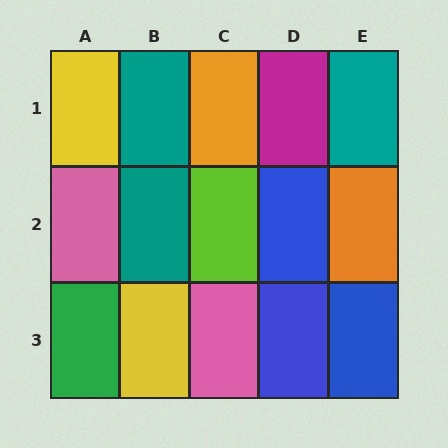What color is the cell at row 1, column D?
Magenta.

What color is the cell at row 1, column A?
Yellow.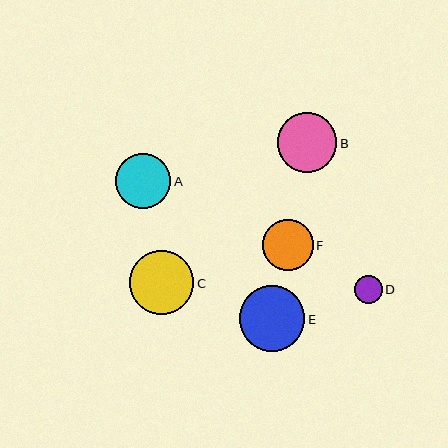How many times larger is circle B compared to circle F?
Circle B is approximately 1.2 times the size of circle F.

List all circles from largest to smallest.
From largest to smallest: E, C, B, A, F, D.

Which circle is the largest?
Circle E is the largest with a size of approximately 65 pixels.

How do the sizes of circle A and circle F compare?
Circle A and circle F are approximately the same size.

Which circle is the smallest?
Circle D is the smallest with a size of approximately 28 pixels.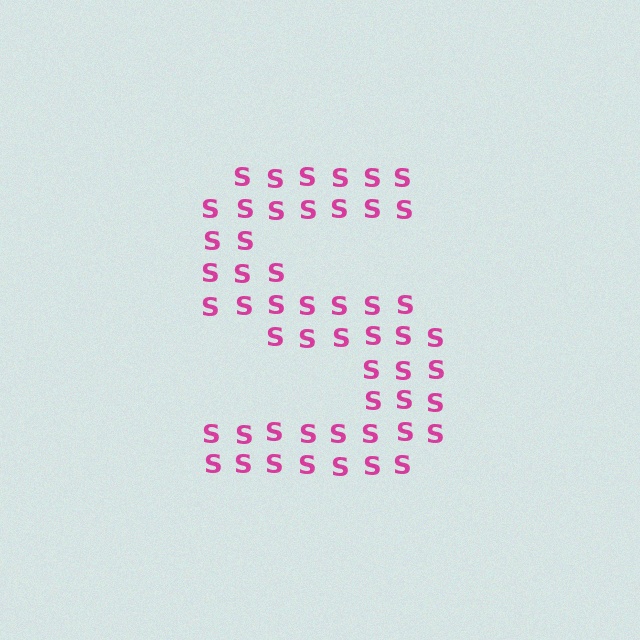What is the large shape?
The large shape is the letter S.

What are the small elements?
The small elements are letter S's.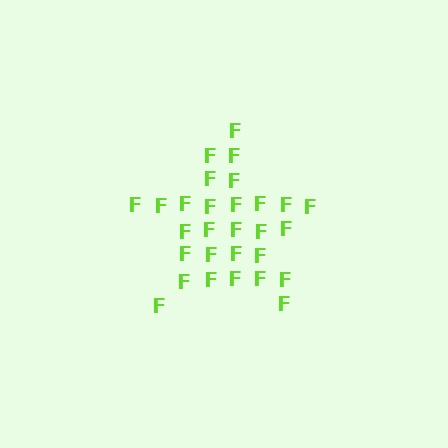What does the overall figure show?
The overall figure shows a star.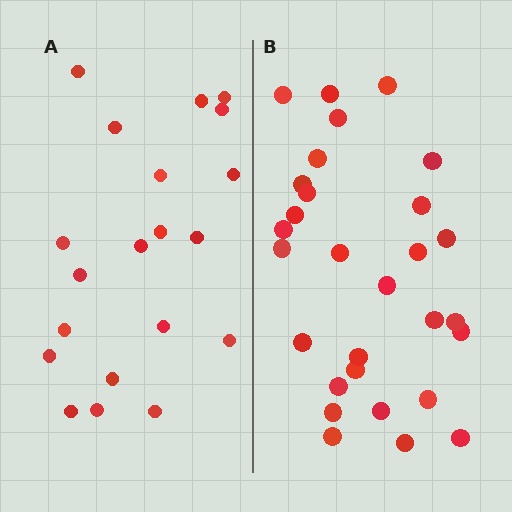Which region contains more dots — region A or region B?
Region B (the right region) has more dots.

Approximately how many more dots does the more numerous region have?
Region B has roughly 8 or so more dots than region A.